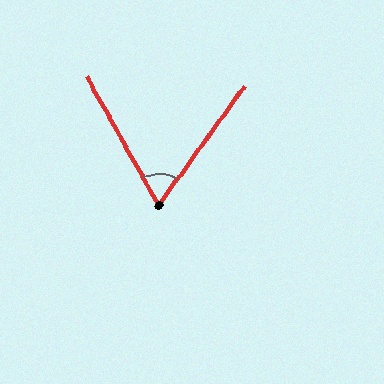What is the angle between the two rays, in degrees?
Approximately 65 degrees.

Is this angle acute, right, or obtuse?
It is acute.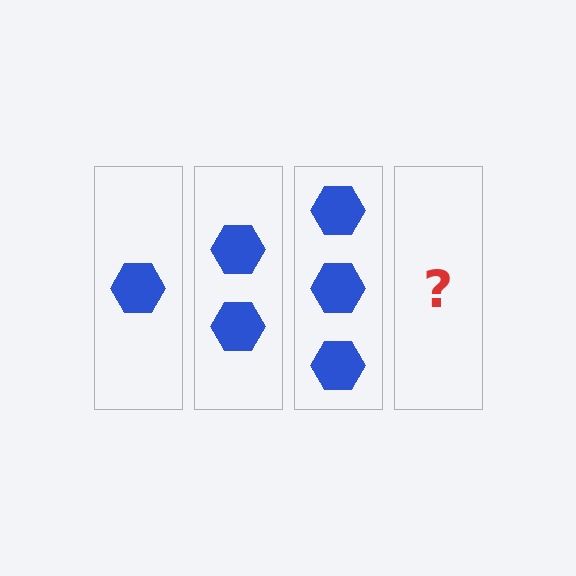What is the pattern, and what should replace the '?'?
The pattern is that each step adds one more hexagon. The '?' should be 4 hexagons.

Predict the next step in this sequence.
The next step is 4 hexagons.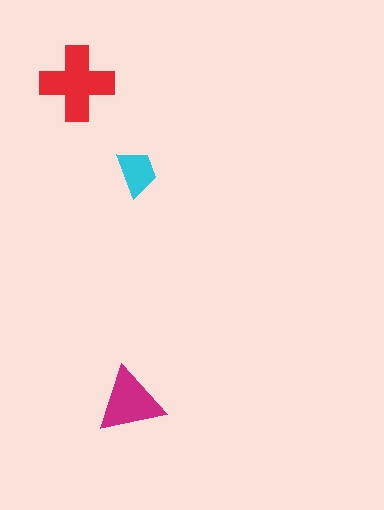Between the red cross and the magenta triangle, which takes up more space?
The red cross.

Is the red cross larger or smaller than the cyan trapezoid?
Larger.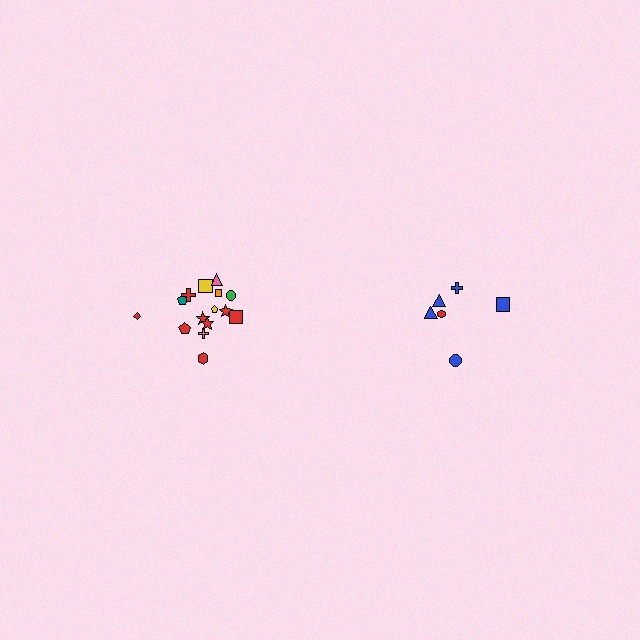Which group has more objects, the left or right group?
The left group.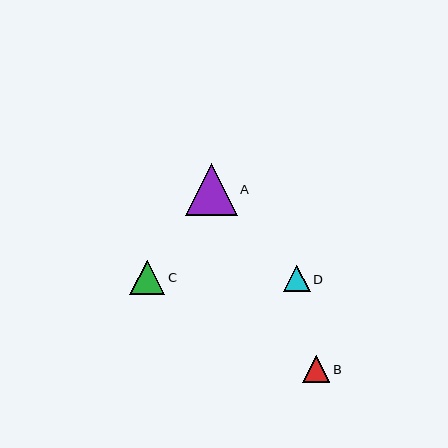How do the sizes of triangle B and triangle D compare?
Triangle B and triangle D are approximately the same size.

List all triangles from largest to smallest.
From largest to smallest: A, C, B, D.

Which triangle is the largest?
Triangle A is the largest with a size of approximately 52 pixels.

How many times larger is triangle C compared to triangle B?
Triangle C is approximately 1.3 times the size of triangle B.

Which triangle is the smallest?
Triangle D is the smallest with a size of approximately 26 pixels.